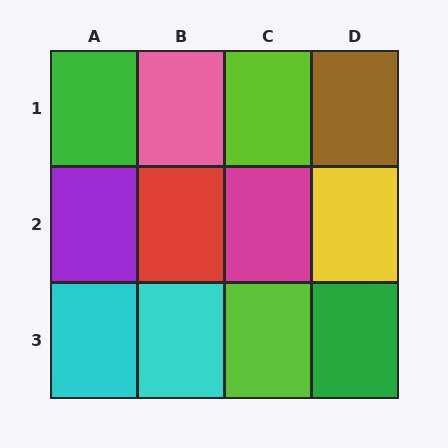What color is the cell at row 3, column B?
Cyan.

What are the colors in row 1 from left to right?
Green, pink, lime, brown.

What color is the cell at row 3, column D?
Green.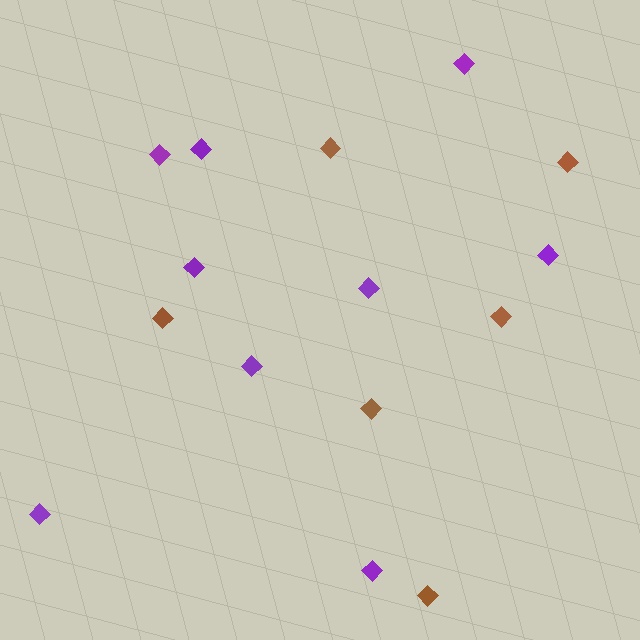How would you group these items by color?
There are 2 groups: one group of brown diamonds (6) and one group of purple diamonds (9).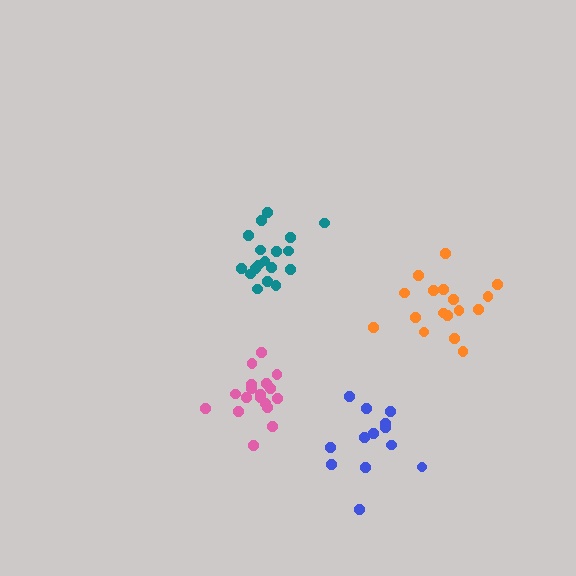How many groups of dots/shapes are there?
There are 4 groups.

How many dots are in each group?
Group 1: 13 dots, Group 2: 18 dots, Group 3: 18 dots, Group 4: 17 dots (66 total).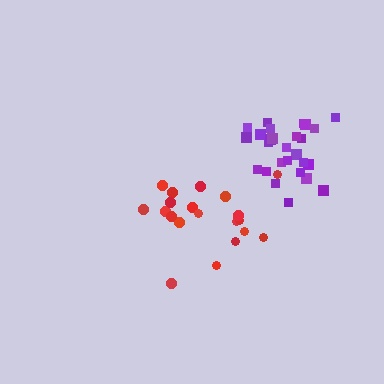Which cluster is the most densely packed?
Purple.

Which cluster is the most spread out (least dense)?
Red.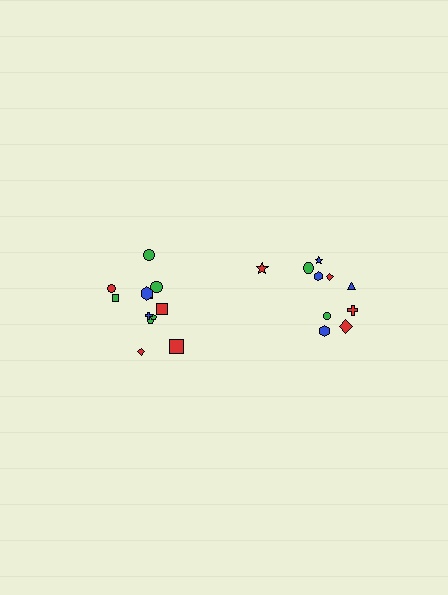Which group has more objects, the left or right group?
The left group.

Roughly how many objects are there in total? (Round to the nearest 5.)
Roughly 20 objects in total.